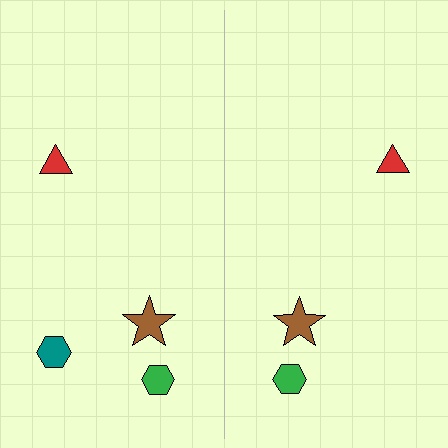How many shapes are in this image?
There are 7 shapes in this image.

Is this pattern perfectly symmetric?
No, the pattern is not perfectly symmetric. A teal hexagon is missing from the right side.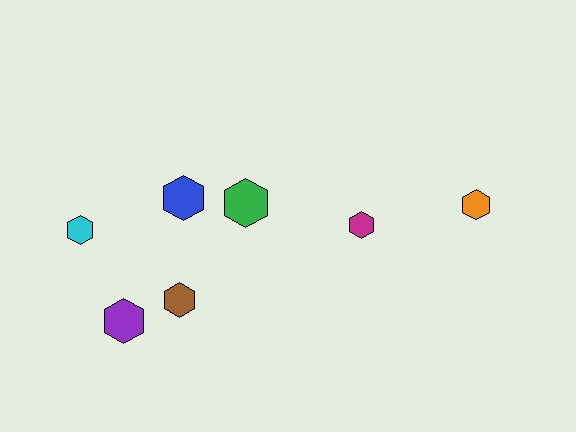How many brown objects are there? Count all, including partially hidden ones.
There is 1 brown object.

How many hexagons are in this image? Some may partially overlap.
There are 7 hexagons.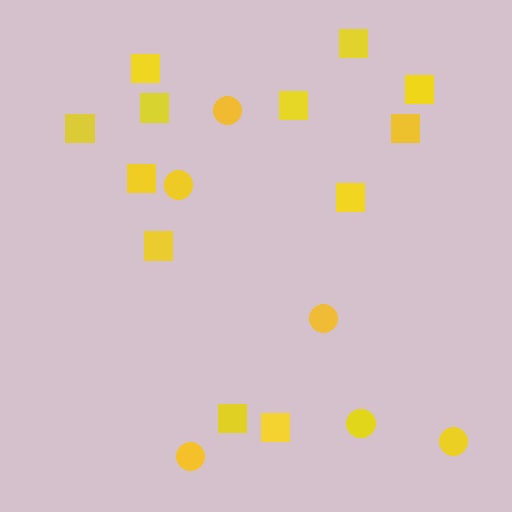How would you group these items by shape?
There are 2 groups: one group of squares (12) and one group of circles (6).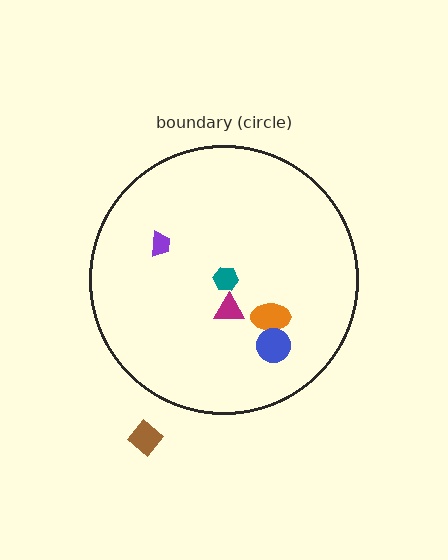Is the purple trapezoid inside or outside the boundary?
Inside.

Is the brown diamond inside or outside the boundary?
Outside.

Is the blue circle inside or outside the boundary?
Inside.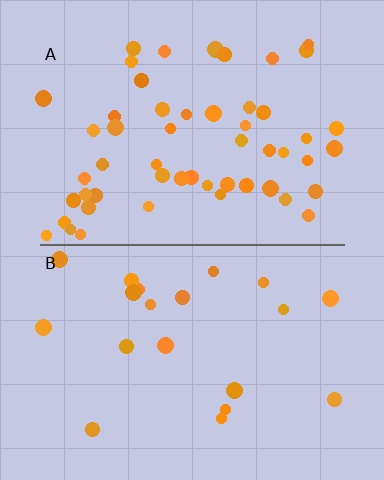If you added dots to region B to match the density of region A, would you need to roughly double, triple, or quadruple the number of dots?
Approximately triple.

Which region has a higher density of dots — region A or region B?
A (the top).